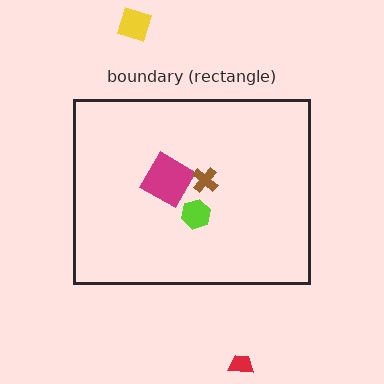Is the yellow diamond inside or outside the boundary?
Outside.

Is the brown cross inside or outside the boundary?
Inside.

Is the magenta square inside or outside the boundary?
Inside.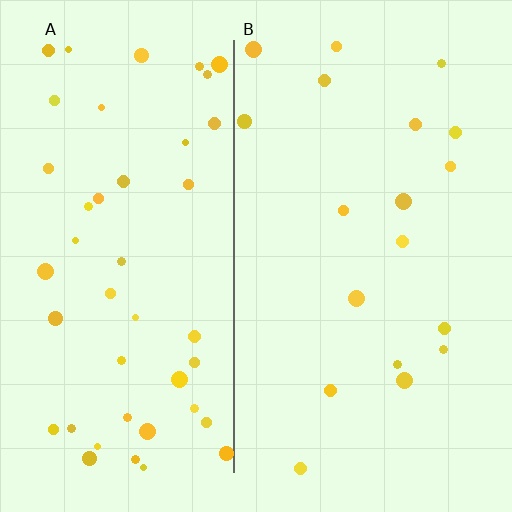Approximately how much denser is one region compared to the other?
Approximately 2.5× — region A over region B.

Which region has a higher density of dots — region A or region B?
A (the left).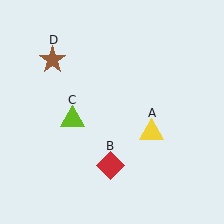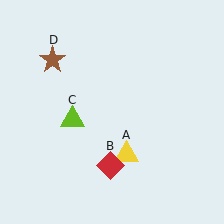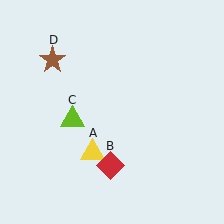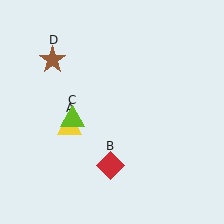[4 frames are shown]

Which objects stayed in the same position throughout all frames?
Red diamond (object B) and lime triangle (object C) and brown star (object D) remained stationary.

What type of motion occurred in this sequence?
The yellow triangle (object A) rotated clockwise around the center of the scene.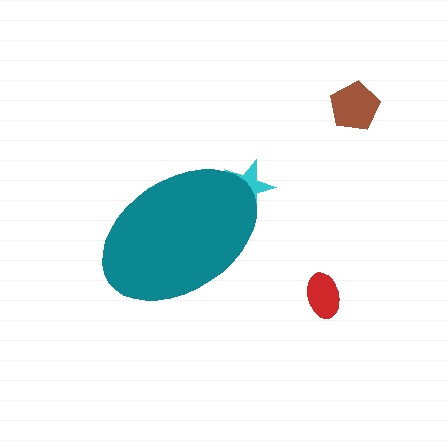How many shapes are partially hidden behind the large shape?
1 shape is partially hidden.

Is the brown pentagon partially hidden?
No, the brown pentagon is fully visible.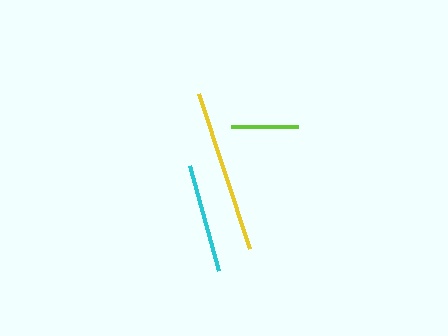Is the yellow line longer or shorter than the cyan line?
The yellow line is longer than the cyan line.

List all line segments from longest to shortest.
From longest to shortest: yellow, cyan, lime.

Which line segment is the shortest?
The lime line is the shortest at approximately 68 pixels.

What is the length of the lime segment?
The lime segment is approximately 68 pixels long.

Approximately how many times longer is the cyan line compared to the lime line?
The cyan line is approximately 1.6 times the length of the lime line.